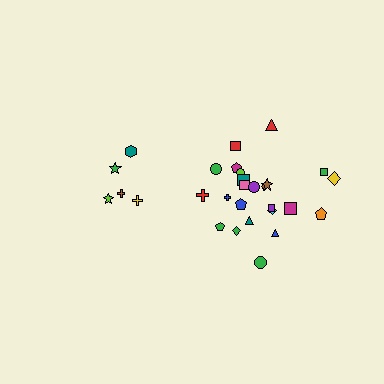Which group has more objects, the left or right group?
The right group.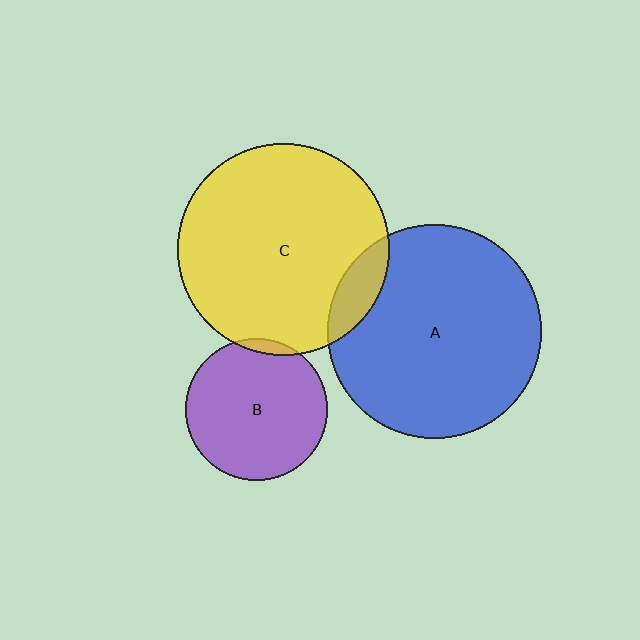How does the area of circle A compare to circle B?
Approximately 2.3 times.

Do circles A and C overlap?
Yes.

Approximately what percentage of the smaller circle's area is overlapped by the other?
Approximately 10%.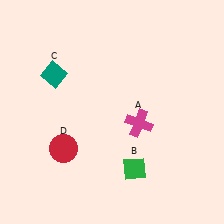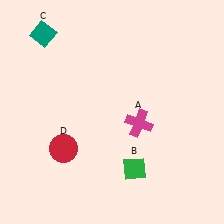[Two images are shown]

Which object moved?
The teal diamond (C) moved up.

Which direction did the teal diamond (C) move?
The teal diamond (C) moved up.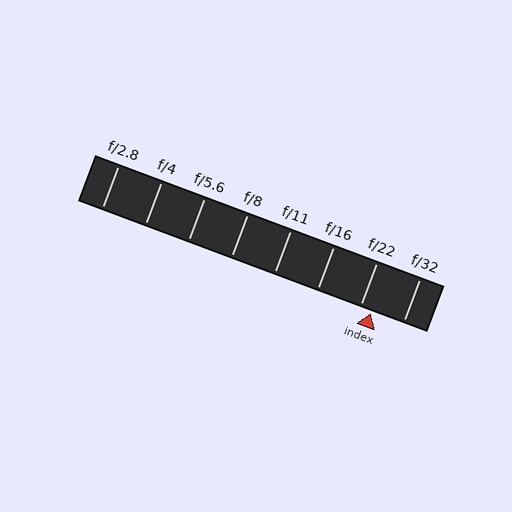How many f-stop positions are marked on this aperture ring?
There are 8 f-stop positions marked.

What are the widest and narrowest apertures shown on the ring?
The widest aperture shown is f/2.8 and the narrowest is f/32.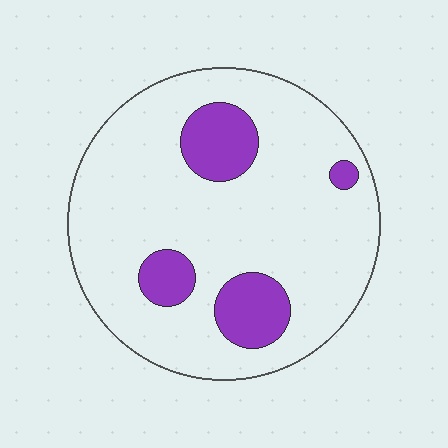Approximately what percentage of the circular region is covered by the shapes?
Approximately 15%.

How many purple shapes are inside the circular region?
4.